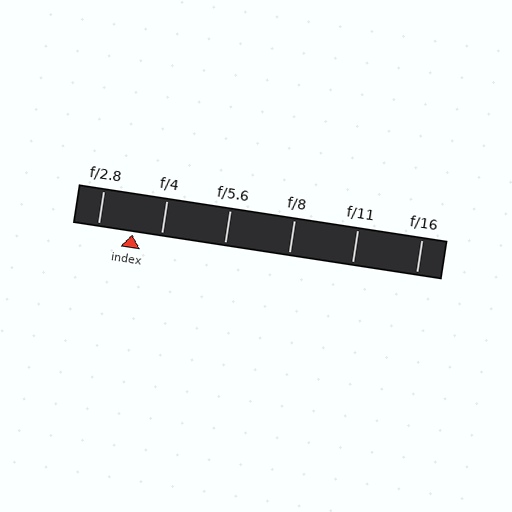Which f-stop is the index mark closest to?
The index mark is closest to f/4.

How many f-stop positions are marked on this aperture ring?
There are 6 f-stop positions marked.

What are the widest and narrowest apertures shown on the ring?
The widest aperture shown is f/2.8 and the narrowest is f/16.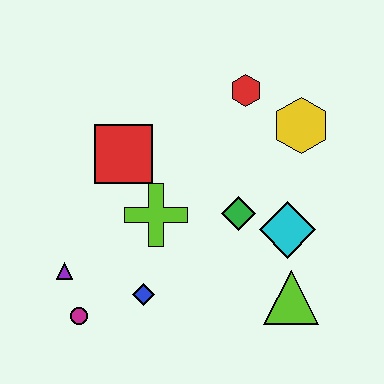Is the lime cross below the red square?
Yes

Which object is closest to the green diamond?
The cyan diamond is closest to the green diamond.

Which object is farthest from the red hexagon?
The magenta circle is farthest from the red hexagon.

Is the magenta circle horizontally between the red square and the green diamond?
No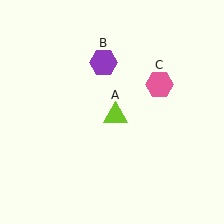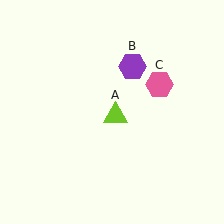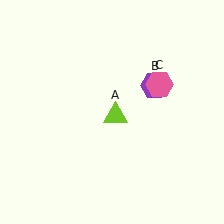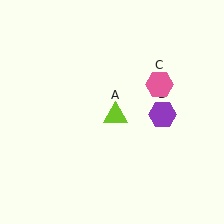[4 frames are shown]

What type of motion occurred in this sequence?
The purple hexagon (object B) rotated clockwise around the center of the scene.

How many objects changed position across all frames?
1 object changed position: purple hexagon (object B).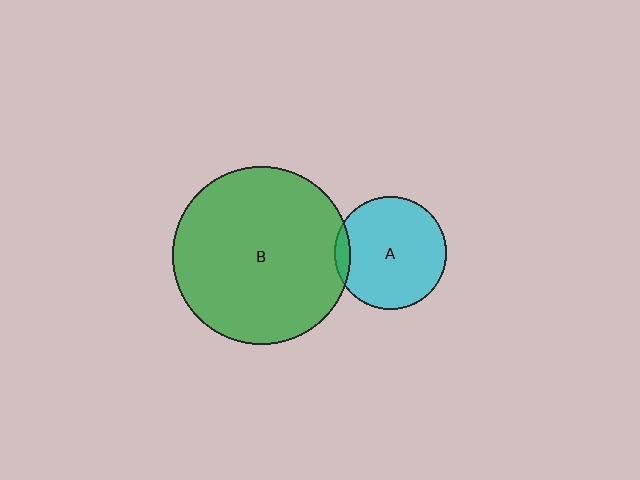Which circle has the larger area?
Circle B (green).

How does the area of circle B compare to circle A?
Approximately 2.5 times.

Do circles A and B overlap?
Yes.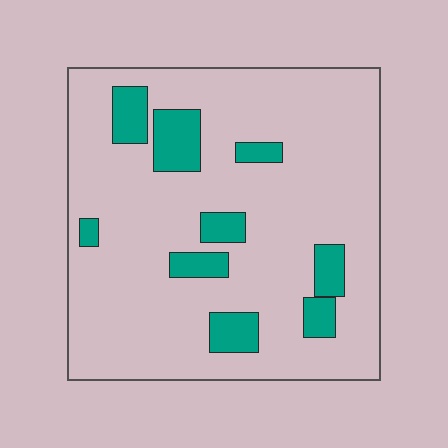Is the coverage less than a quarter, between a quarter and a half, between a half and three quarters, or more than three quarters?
Less than a quarter.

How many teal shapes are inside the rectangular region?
9.